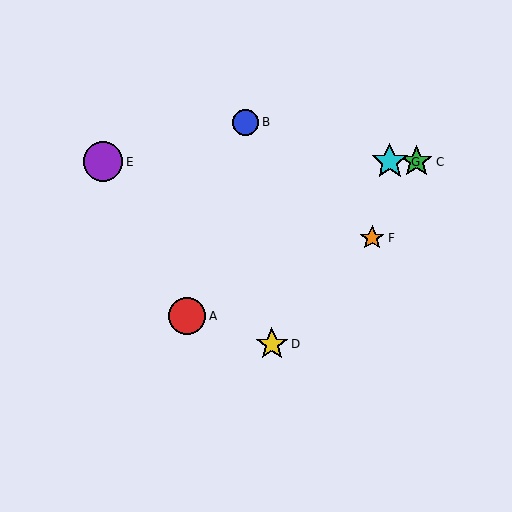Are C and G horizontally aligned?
Yes, both are at y≈162.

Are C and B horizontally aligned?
No, C is at y≈162 and B is at y≈122.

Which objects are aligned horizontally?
Objects C, E, G are aligned horizontally.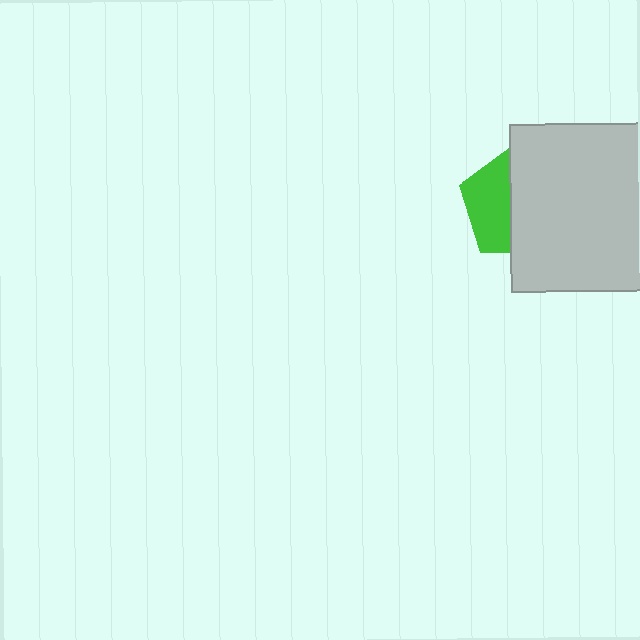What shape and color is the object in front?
The object in front is a light gray square.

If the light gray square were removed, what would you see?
You would see the complete green pentagon.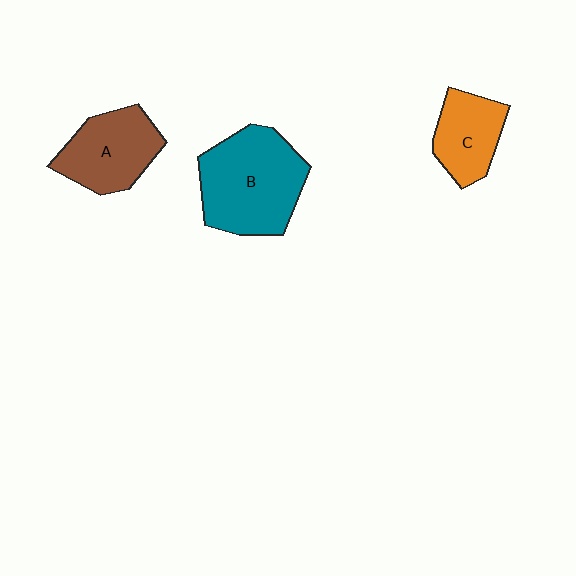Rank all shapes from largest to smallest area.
From largest to smallest: B (teal), A (brown), C (orange).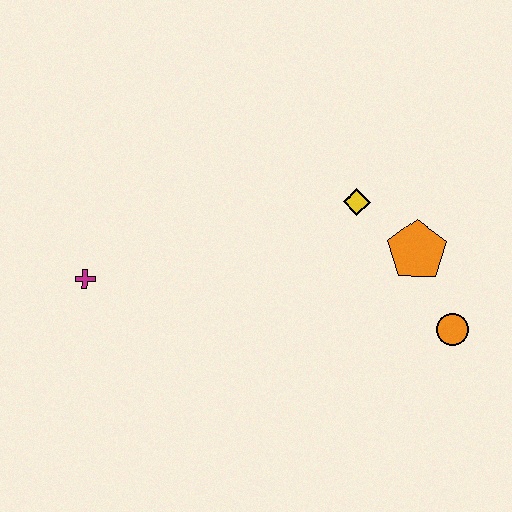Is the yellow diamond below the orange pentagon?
No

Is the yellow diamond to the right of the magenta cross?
Yes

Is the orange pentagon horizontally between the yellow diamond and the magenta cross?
No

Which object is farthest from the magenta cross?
The orange circle is farthest from the magenta cross.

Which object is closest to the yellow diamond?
The orange pentagon is closest to the yellow diamond.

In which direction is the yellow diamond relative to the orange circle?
The yellow diamond is above the orange circle.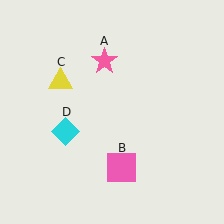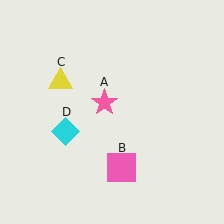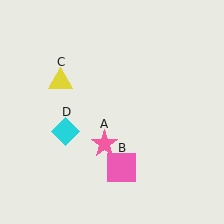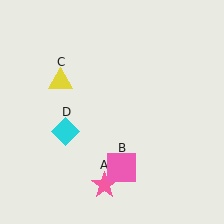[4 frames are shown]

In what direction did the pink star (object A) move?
The pink star (object A) moved down.